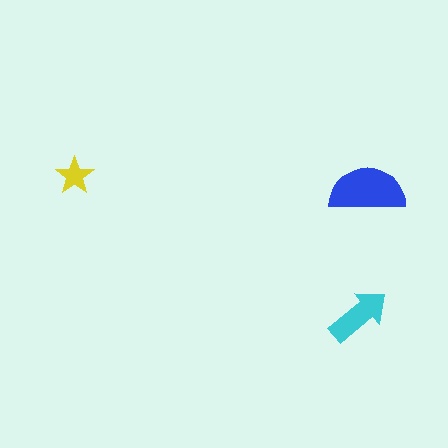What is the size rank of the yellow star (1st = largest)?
3rd.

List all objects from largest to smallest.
The blue semicircle, the cyan arrow, the yellow star.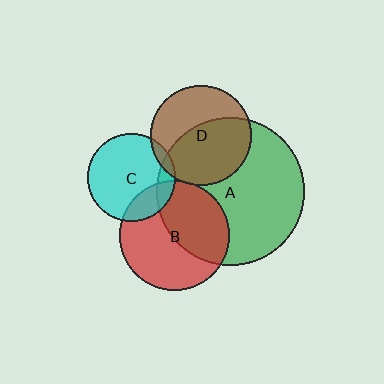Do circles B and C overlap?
Yes.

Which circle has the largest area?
Circle A (green).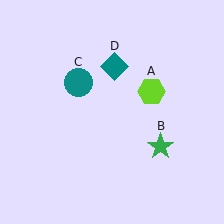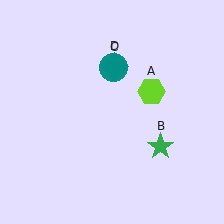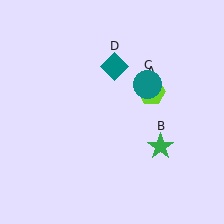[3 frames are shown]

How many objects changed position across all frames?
1 object changed position: teal circle (object C).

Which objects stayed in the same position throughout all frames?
Lime hexagon (object A) and green star (object B) and teal diamond (object D) remained stationary.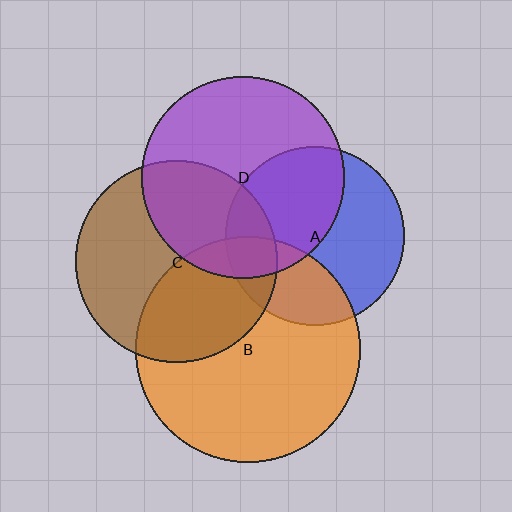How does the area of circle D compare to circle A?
Approximately 1.3 times.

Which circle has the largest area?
Circle B (orange).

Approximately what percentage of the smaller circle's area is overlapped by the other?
Approximately 15%.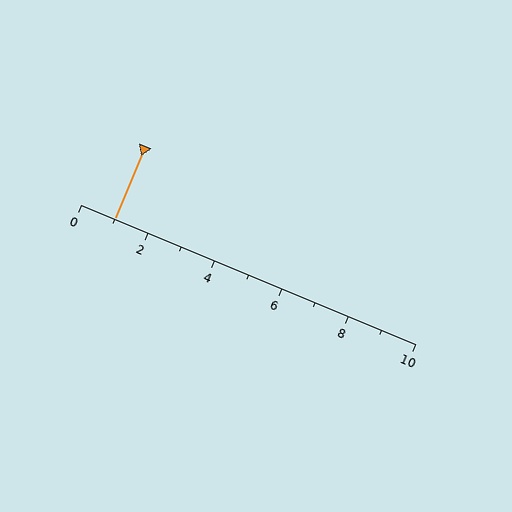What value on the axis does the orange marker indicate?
The marker indicates approximately 1.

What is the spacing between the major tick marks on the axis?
The major ticks are spaced 2 apart.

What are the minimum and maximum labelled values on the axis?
The axis runs from 0 to 10.